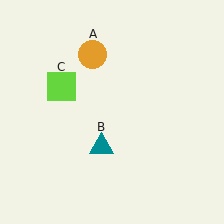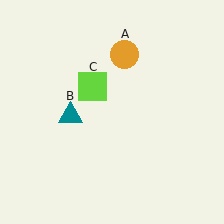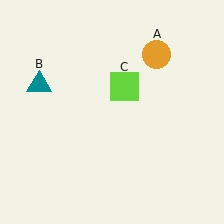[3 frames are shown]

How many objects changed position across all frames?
3 objects changed position: orange circle (object A), teal triangle (object B), lime square (object C).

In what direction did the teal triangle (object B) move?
The teal triangle (object B) moved up and to the left.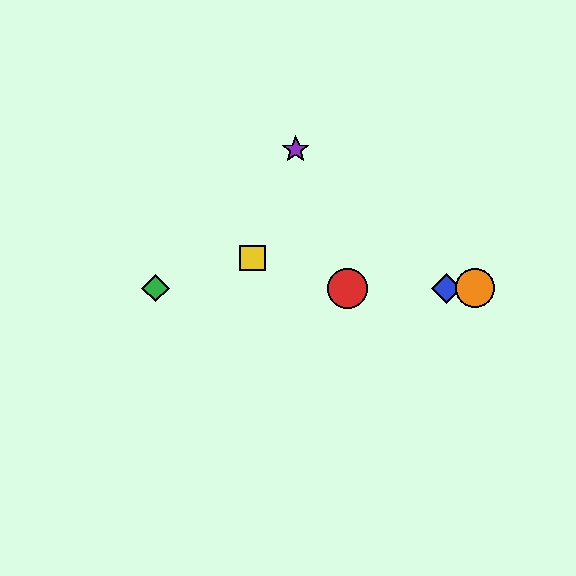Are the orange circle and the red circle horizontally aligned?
Yes, both are at y≈288.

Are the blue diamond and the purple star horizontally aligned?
No, the blue diamond is at y≈288 and the purple star is at y≈149.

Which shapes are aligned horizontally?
The red circle, the blue diamond, the green diamond, the orange circle are aligned horizontally.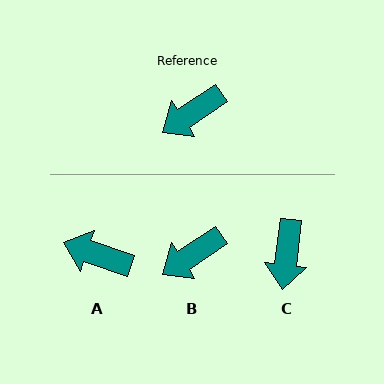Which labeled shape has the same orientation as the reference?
B.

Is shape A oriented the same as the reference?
No, it is off by about 53 degrees.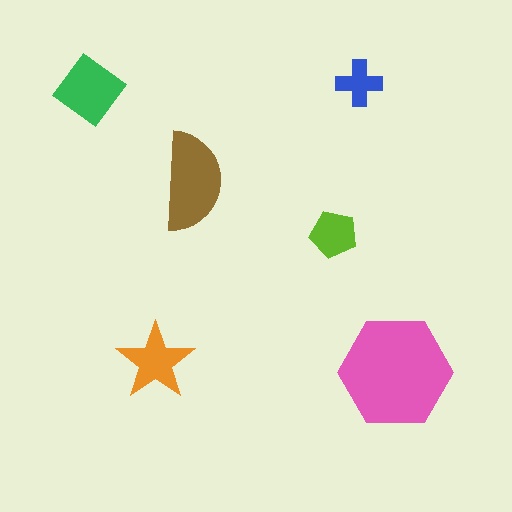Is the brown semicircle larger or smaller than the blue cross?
Larger.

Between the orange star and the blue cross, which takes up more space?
The orange star.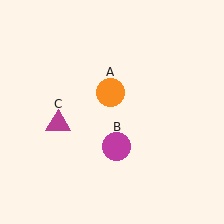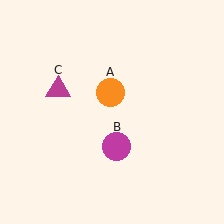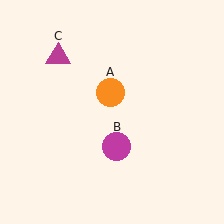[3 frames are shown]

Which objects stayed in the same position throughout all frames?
Orange circle (object A) and magenta circle (object B) remained stationary.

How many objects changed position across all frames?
1 object changed position: magenta triangle (object C).